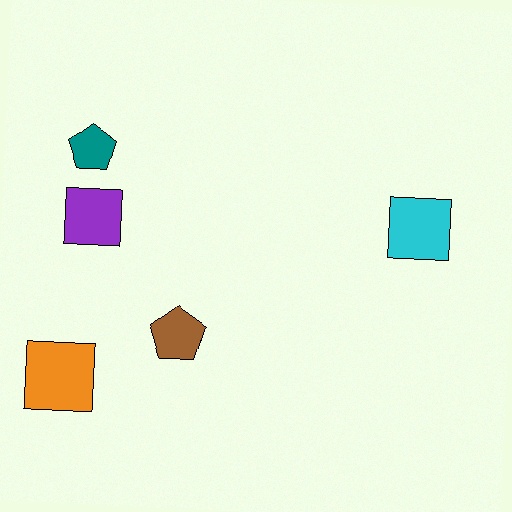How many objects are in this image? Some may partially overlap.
There are 5 objects.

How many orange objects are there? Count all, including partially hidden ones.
There is 1 orange object.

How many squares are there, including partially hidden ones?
There are 3 squares.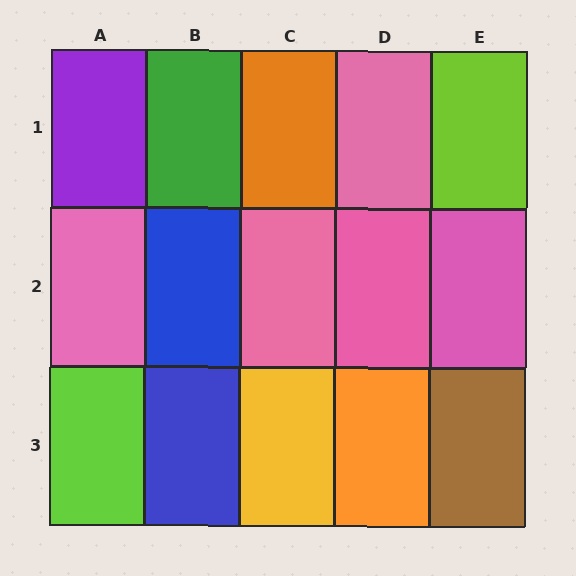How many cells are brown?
1 cell is brown.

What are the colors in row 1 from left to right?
Purple, green, orange, pink, lime.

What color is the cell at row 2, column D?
Pink.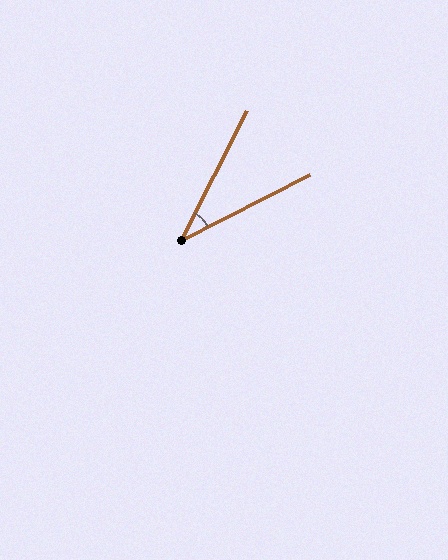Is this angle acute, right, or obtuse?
It is acute.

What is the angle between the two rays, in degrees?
Approximately 36 degrees.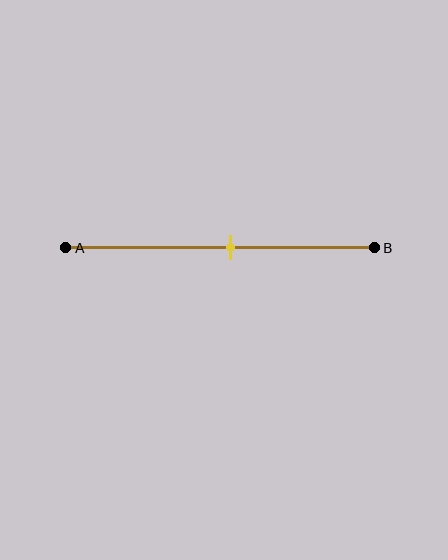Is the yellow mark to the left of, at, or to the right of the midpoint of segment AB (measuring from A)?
The yellow mark is to the right of the midpoint of segment AB.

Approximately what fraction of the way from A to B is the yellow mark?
The yellow mark is approximately 55% of the way from A to B.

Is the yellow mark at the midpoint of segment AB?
No, the mark is at about 55% from A, not at the 50% midpoint.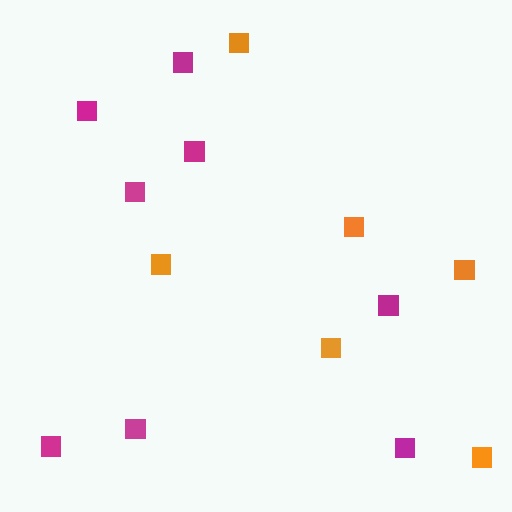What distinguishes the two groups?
There are 2 groups: one group of magenta squares (8) and one group of orange squares (6).